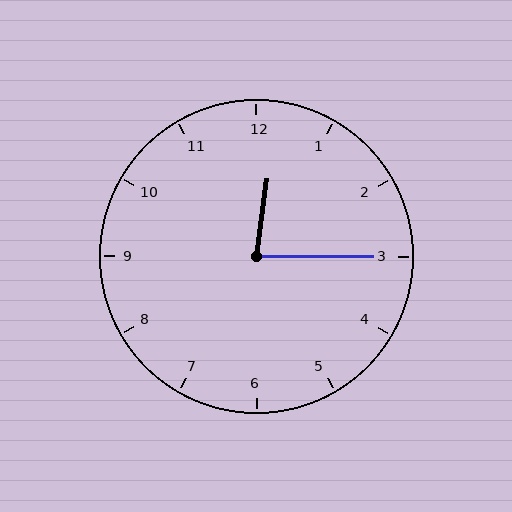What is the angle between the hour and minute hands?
Approximately 82 degrees.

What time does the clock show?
12:15.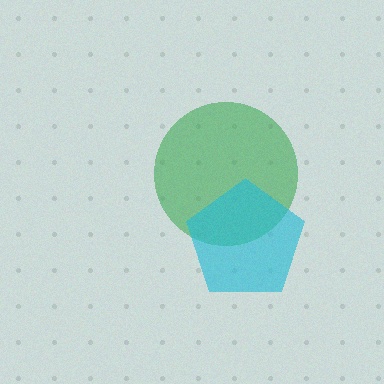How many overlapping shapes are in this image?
There are 2 overlapping shapes in the image.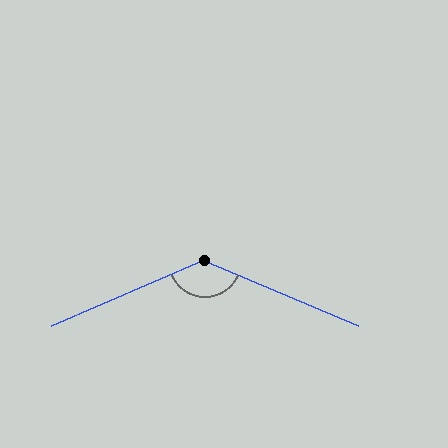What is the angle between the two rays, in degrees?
Approximately 134 degrees.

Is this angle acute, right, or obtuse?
It is obtuse.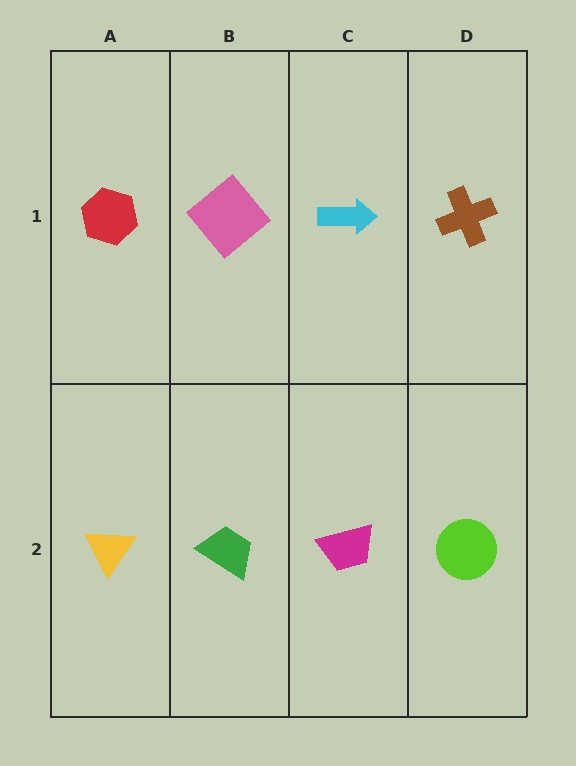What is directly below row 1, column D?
A lime circle.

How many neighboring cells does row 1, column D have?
2.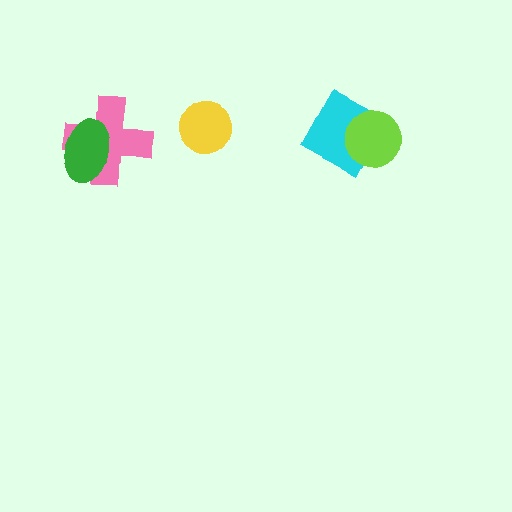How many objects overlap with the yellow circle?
0 objects overlap with the yellow circle.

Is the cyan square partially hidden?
Yes, it is partially covered by another shape.